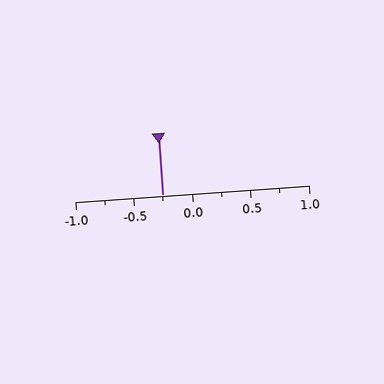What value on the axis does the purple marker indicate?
The marker indicates approximately -0.25.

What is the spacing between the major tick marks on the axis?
The major ticks are spaced 0.5 apart.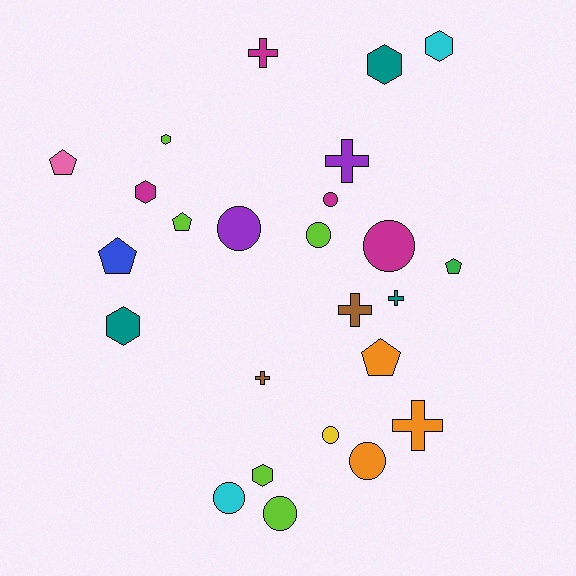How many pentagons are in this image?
There are 5 pentagons.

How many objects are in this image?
There are 25 objects.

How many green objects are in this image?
There is 1 green object.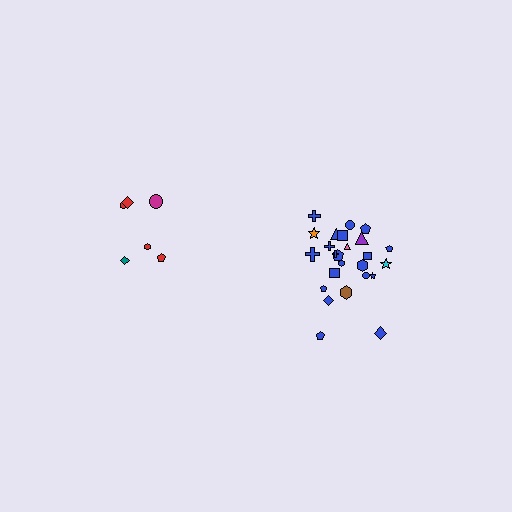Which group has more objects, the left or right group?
The right group.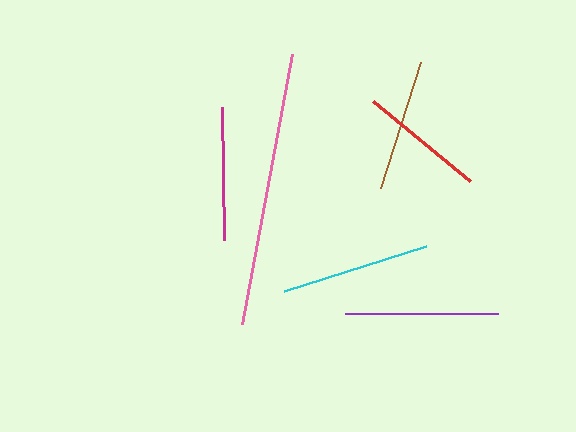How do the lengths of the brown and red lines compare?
The brown and red lines are approximately the same length.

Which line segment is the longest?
The pink line is the longest at approximately 275 pixels.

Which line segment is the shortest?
The red line is the shortest at approximately 126 pixels.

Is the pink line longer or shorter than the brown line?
The pink line is longer than the brown line.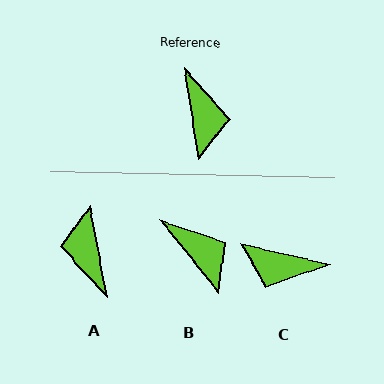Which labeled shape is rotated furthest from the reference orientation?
A, about 179 degrees away.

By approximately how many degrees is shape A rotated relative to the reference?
Approximately 179 degrees clockwise.